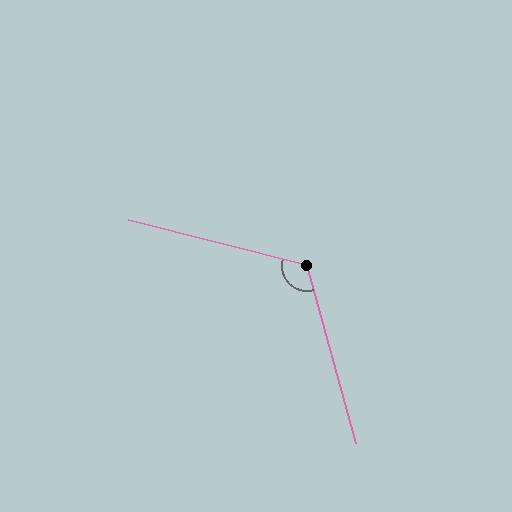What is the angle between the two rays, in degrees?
Approximately 120 degrees.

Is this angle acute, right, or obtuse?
It is obtuse.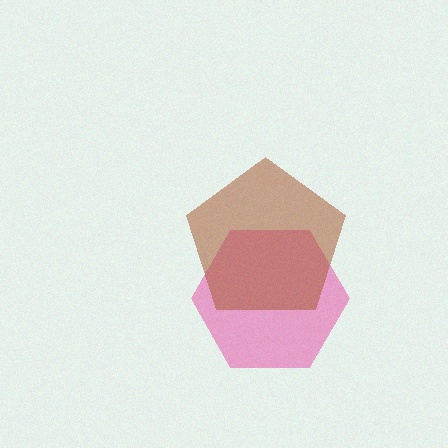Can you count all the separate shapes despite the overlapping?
Yes, there are 2 separate shapes.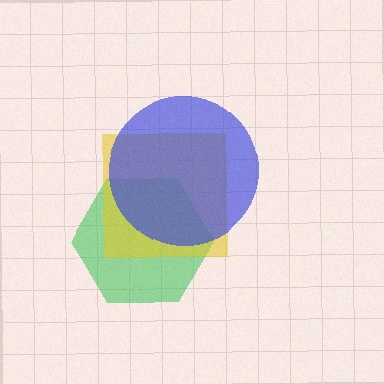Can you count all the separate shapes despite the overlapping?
Yes, there are 3 separate shapes.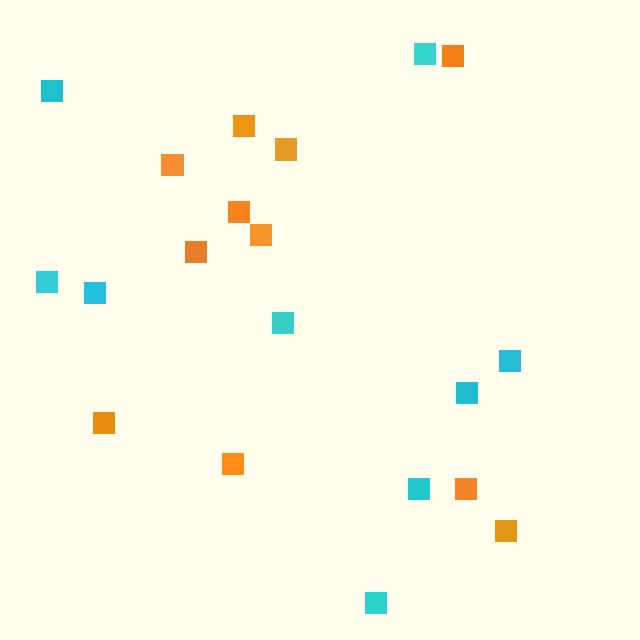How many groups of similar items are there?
There are 2 groups: one group of orange squares (11) and one group of cyan squares (9).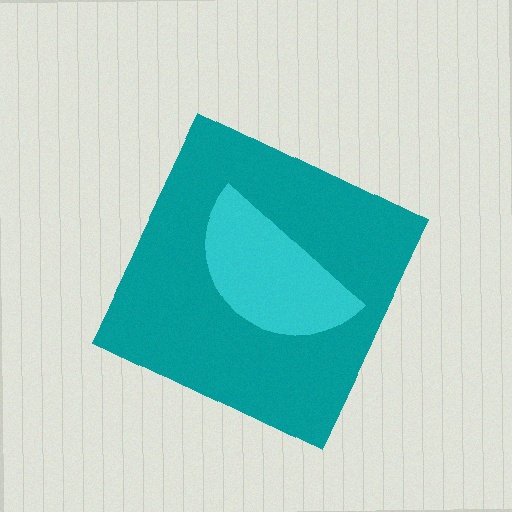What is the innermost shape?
The cyan semicircle.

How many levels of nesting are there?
2.